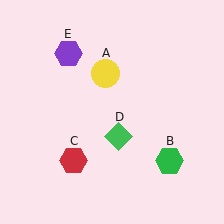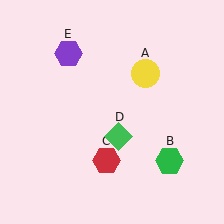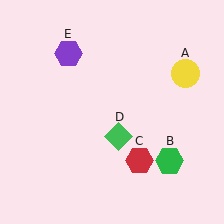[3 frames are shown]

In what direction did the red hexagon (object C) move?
The red hexagon (object C) moved right.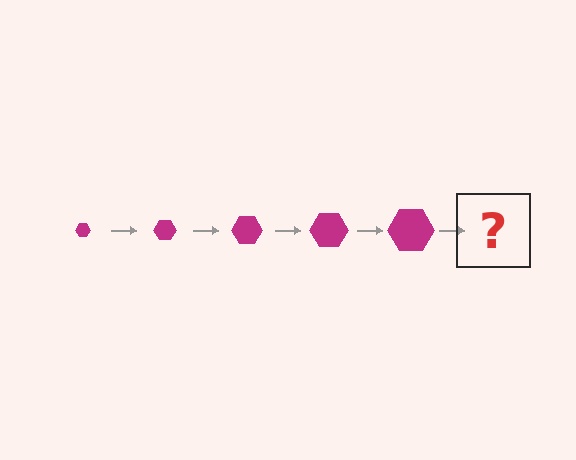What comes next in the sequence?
The next element should be a magenta hexagon, larger than the previous one.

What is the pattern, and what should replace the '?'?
The pattern is that the hexagon gets progressively larger each step. The '?' should be a magenta hexagon, larger than the previous one.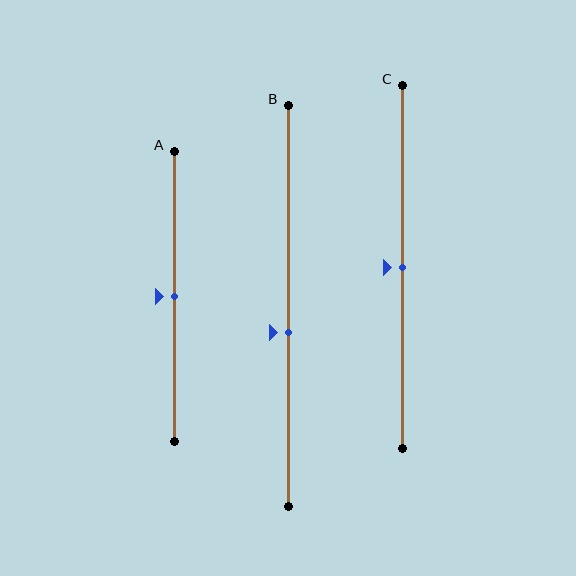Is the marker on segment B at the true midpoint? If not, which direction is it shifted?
No, the marker on segment B is shifted downward by about 7% of the segment length.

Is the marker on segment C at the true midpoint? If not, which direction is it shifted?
Yes, the marker on segment C is at the true midpoint.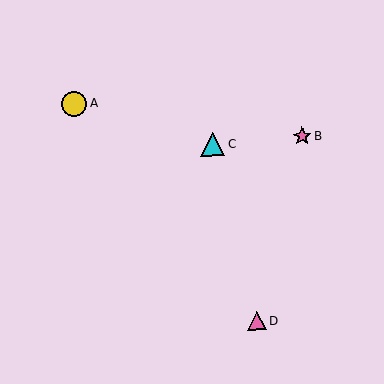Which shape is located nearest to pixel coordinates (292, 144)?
The pink star (labeled B) at (302, 137) is nearest to that location.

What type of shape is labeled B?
Shape B is a pink star.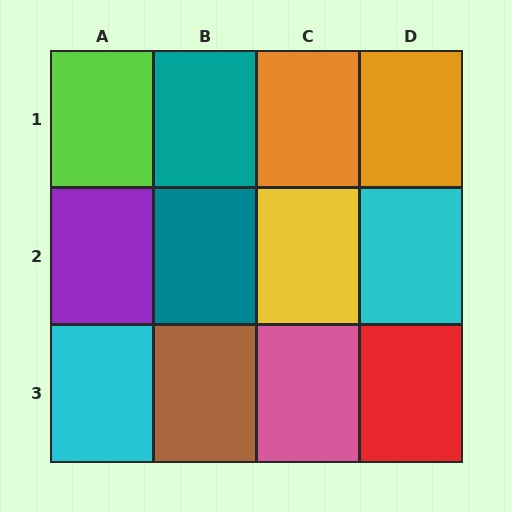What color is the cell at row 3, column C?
Pink.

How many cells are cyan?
2 cells are cyan.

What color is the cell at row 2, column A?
Purple.